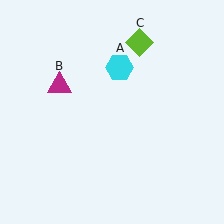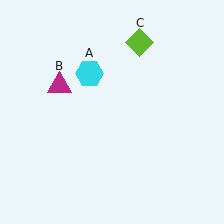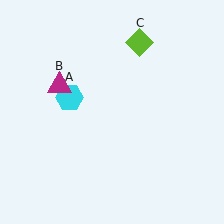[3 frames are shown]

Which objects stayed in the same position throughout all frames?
Magenta triangle (object B) and lime diamond (object C) remained stationary.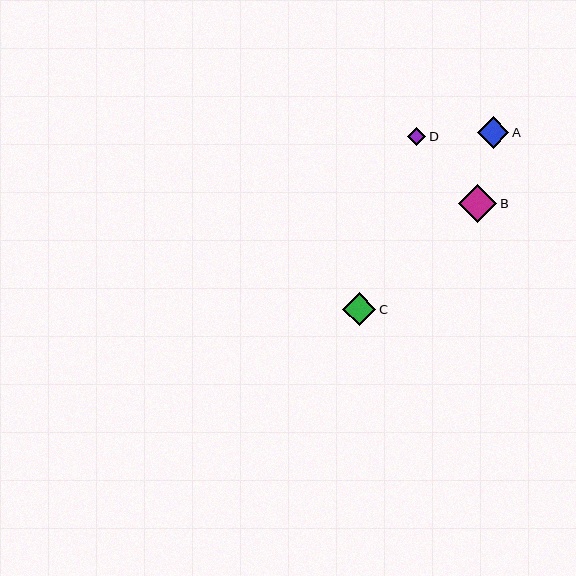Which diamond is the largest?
Diamond B is the largest with a size of approximately 39 pixels.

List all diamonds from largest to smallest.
From largest to smallest: B, C, A, D.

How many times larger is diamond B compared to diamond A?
Diamond B is approximately 1.2 times the size of diamond A.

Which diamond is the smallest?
Diamond D is the smallest with a size of approximately 18 pixels.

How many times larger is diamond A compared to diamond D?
Diamond A is approximately 1.8 times the size of diamond D.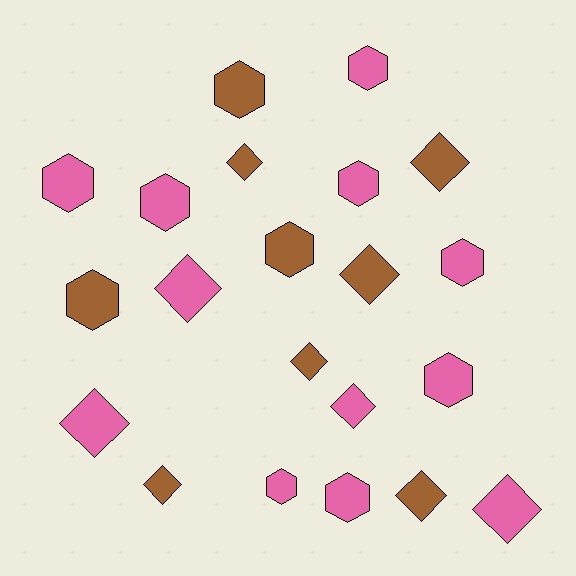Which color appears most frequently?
Pink, with 12 objects.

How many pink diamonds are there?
There are 4 pink diamonds.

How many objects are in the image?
There are 21 objects.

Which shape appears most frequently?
Hexagon, with 11 objects.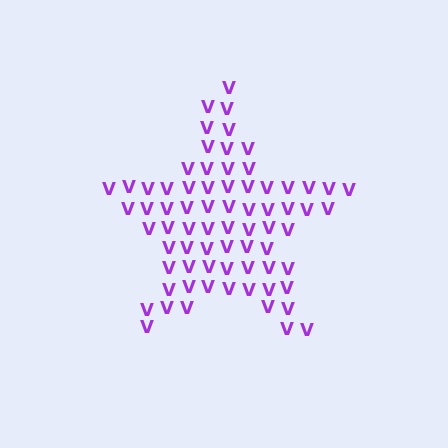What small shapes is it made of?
It is made of small letter V's.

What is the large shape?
The large shape is a star.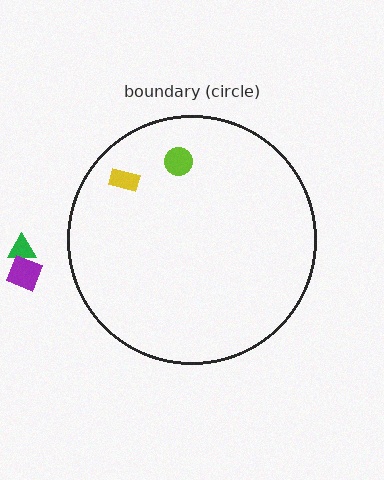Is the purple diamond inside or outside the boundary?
Outside.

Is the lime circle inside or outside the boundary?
Inside.